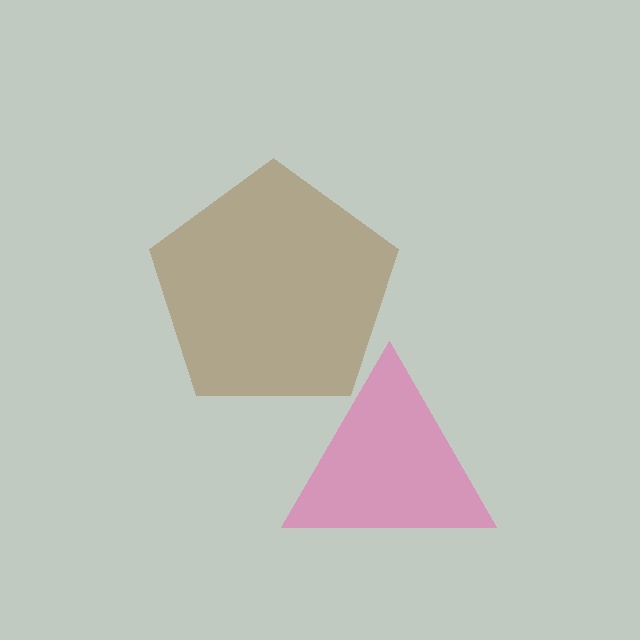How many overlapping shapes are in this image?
There are 2 overlapping shapes in the image.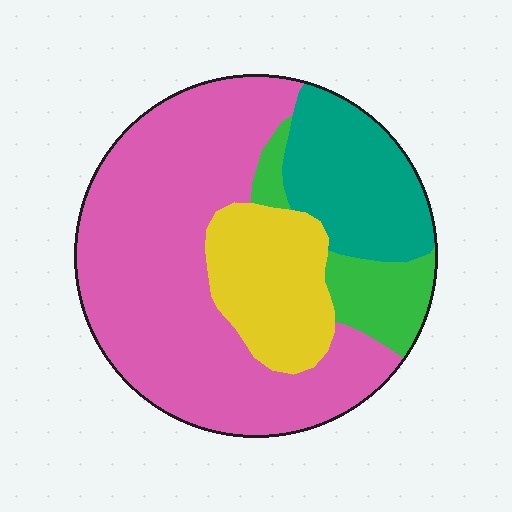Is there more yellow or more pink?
Pink.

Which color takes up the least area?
Green, at roughly 10%.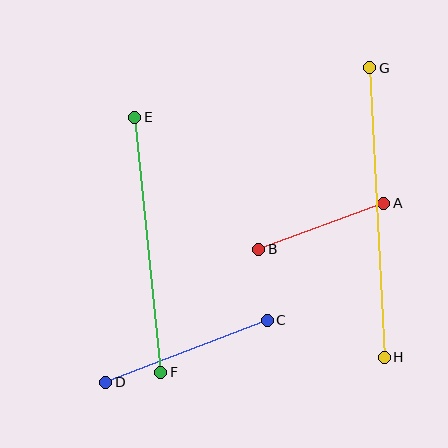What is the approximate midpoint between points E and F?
The midpoint is at approximately (148, 245) pixels.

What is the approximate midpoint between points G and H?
The midpoint is at approximately (377, 212) pixels.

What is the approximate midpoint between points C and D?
The midpoint is at approximately (186, 351) pixels.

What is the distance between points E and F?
The distance is approximately 256 pixels.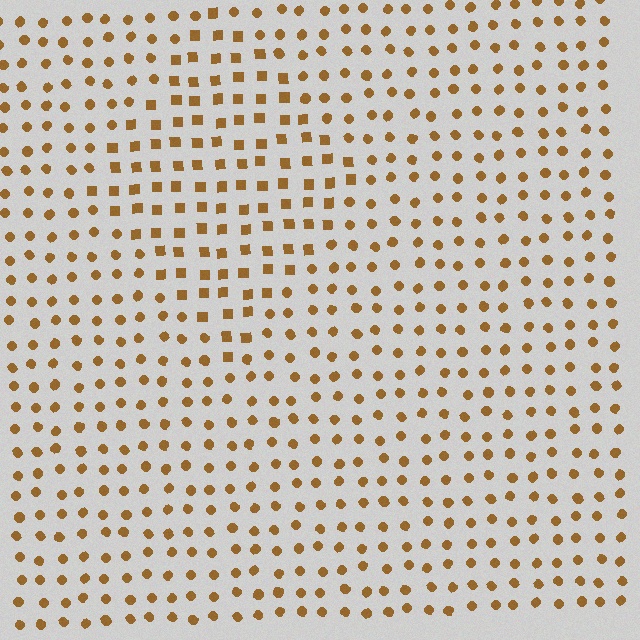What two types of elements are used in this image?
The image uses squares inside the diamond region and circles outside it.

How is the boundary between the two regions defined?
The boundary is defined by a change in element shape: squares inside vs. circles outside. All elements share the same color and spacing.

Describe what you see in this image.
The image is filled with small brown elements arranged in a uniform grid. A diamond-shaped region contains squares, while the surrounding area contains circles. The boundary is defined purely by the change in element shape.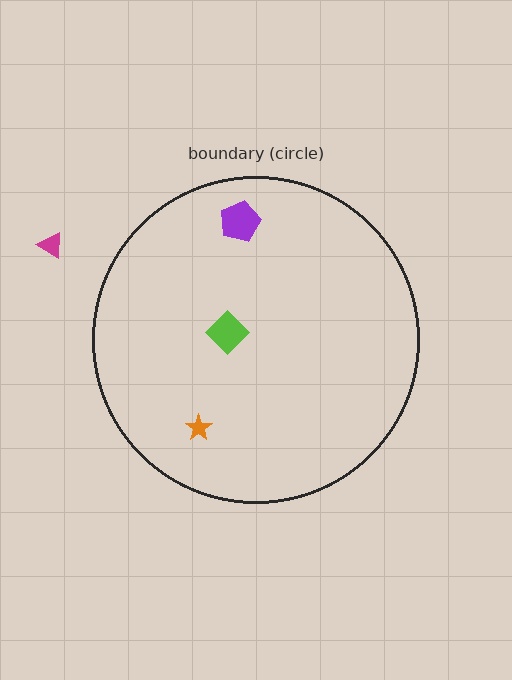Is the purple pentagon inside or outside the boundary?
Inside.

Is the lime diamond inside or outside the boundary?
Inside.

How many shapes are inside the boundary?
3 inside, 1 outside.